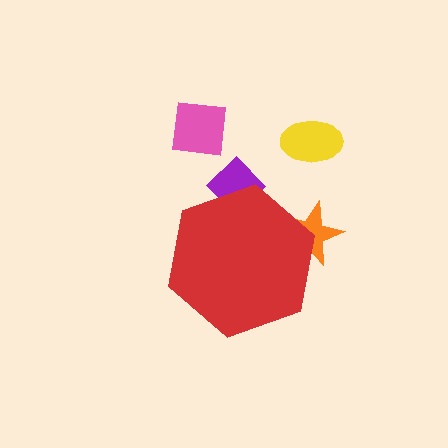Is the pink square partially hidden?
No, the pink square is fully visible.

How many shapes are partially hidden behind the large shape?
2 shapes are partially hidden.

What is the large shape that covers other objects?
A red hexagon.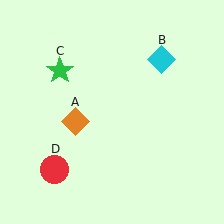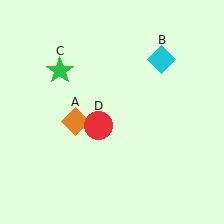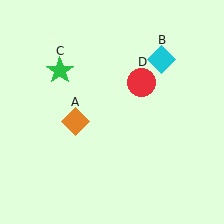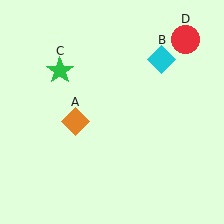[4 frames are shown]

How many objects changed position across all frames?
1 object changed position: red circle (object D).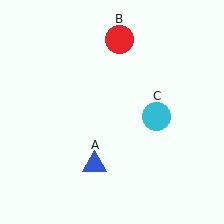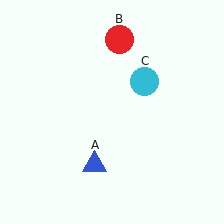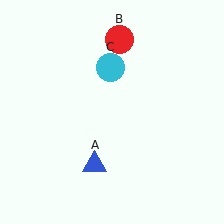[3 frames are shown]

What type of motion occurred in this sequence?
The cyan circle (object C) rotated counterclockwise around the center of the scene.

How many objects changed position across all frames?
1 object changed position: cyan circle (object C).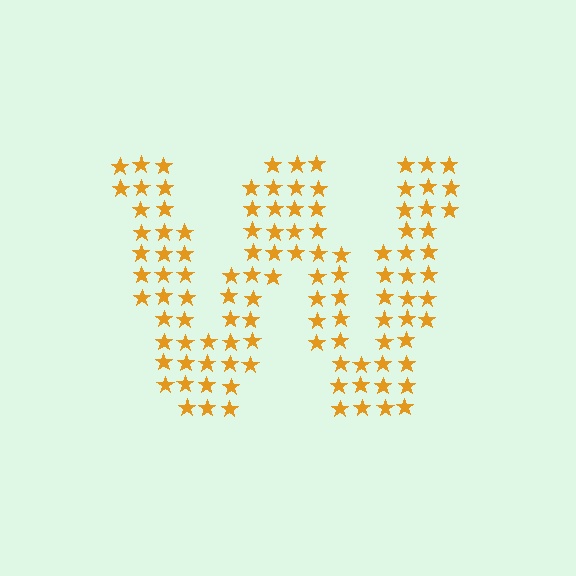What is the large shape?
The large shape is the letter W.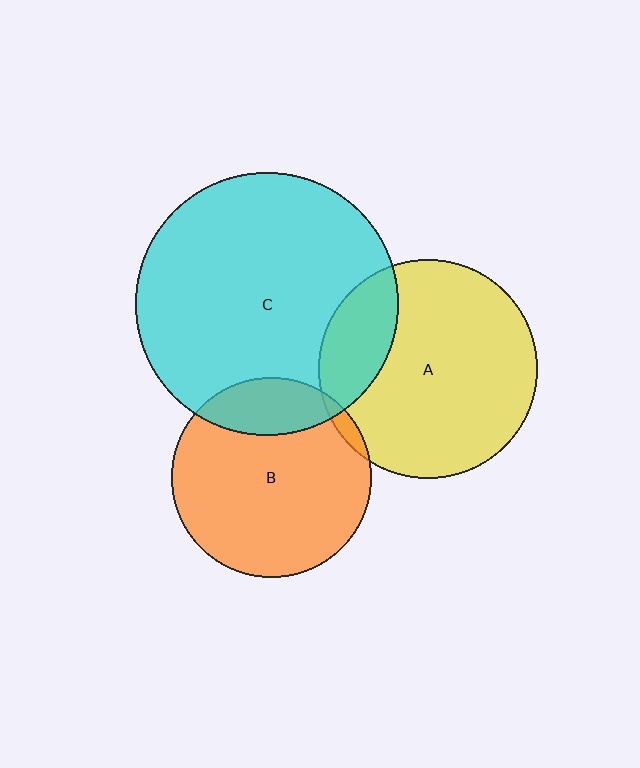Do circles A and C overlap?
Yes.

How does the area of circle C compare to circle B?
Approximately 1.7 times.